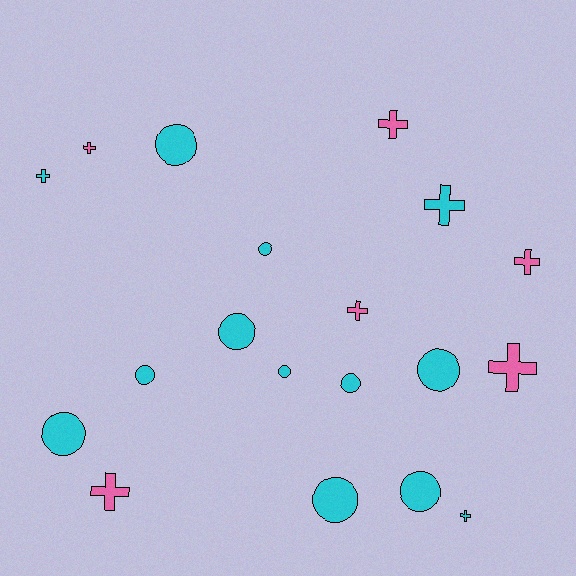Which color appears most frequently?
Cyan, with 13 objects.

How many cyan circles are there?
There are 10 cyan circles.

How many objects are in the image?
There are 19 objects.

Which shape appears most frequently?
Circle, with 10 objects.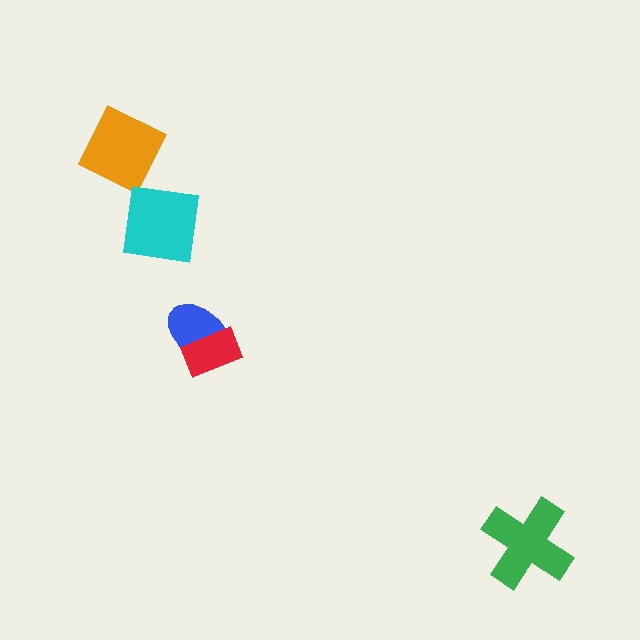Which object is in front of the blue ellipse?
The red rectangle is in front of the blue ellipse.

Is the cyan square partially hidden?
No, no other shape covers it.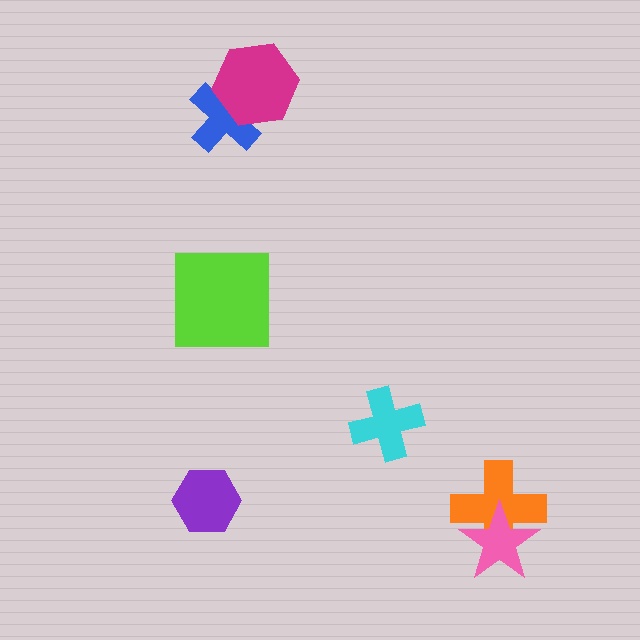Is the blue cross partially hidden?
Yes, it is partially covered by another shape.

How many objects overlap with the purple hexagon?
0 objects overlap with the purple hexagon.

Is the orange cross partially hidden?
Yes, it is partially covered by another shape.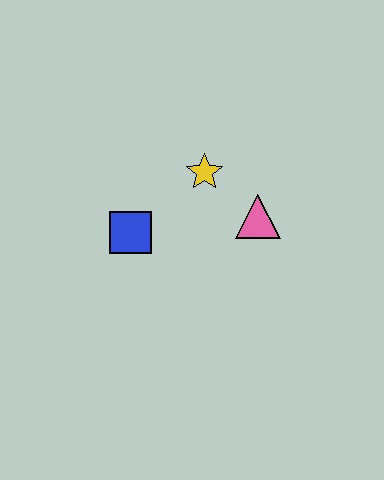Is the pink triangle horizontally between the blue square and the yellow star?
No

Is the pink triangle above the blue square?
Yes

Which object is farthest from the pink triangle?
The blue square is farthest from the pink triangle.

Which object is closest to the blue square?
The yellow star is closest to the blue square.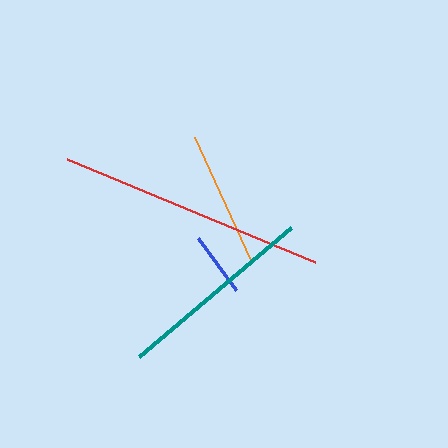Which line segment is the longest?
The red line is the longest at approximately 269 pixels.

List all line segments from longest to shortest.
From longest to shortest: red, teal, orange, blue.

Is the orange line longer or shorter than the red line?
The red line is longer than the orange line.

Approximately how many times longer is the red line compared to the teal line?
The red line is approximately 1.4 times the length of the teal line.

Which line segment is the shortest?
The blue line is the shortest at approximately 64 pixels.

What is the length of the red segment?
The red segment is approximately 269 pixels long.